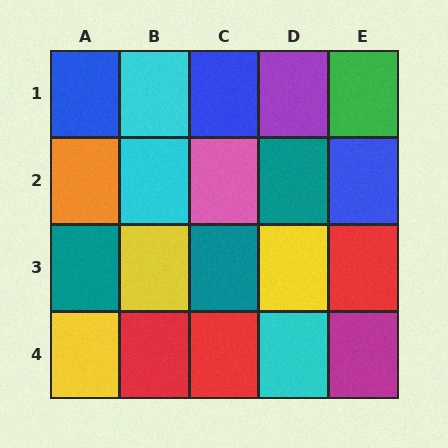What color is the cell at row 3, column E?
Red.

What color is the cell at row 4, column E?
Magenta.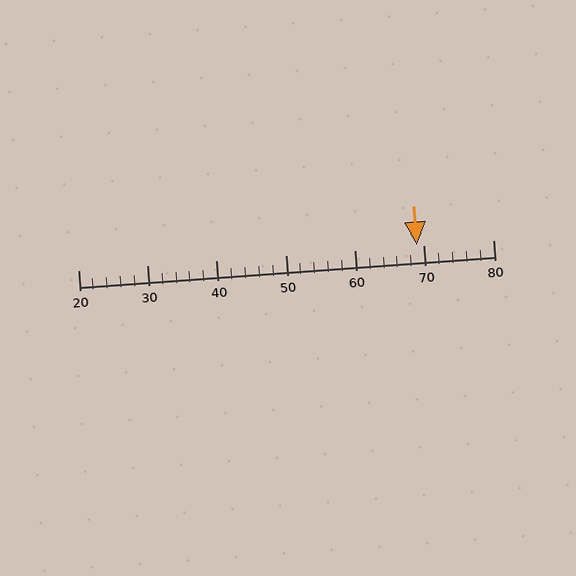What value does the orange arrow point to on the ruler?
The orange arrow points to approximately 69.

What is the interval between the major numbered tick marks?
The major tick marks are spaced 10 units apart.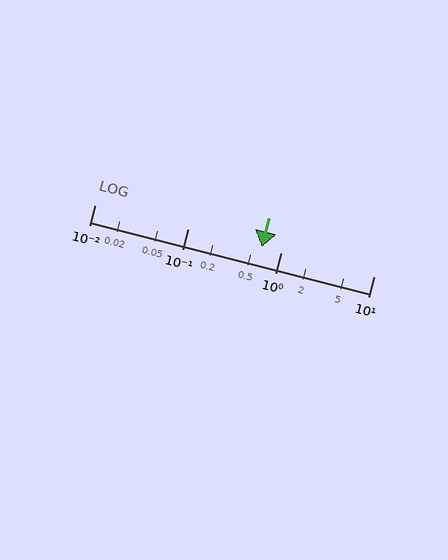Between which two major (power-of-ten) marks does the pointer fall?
The pointer is between 0.1 and 1.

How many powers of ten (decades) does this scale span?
The scale spans 3 decades, from 0.01 to 10.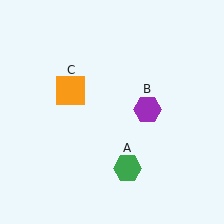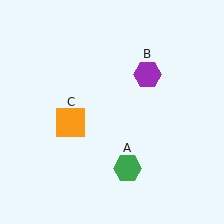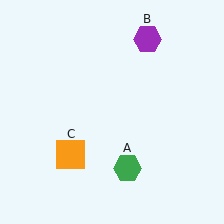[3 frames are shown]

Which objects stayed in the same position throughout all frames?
Green hexagon (object A) remained stationary.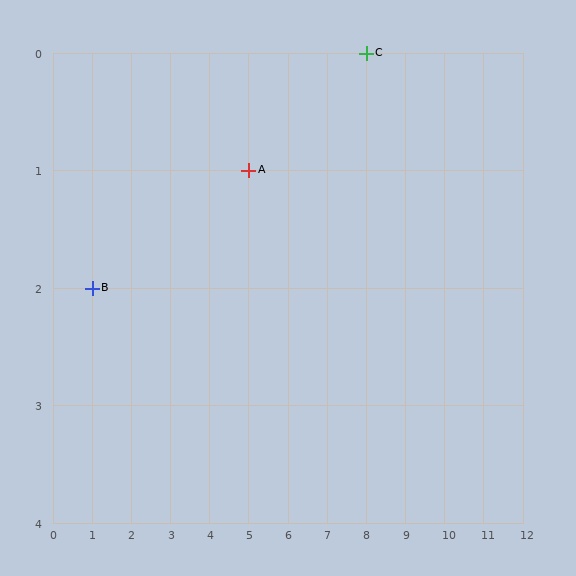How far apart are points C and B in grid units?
Points C and B are 7 columns and 2 rows apart (about 7.3 grid units diagonally).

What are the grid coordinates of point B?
Point B is at grid coordinates (1, 2).